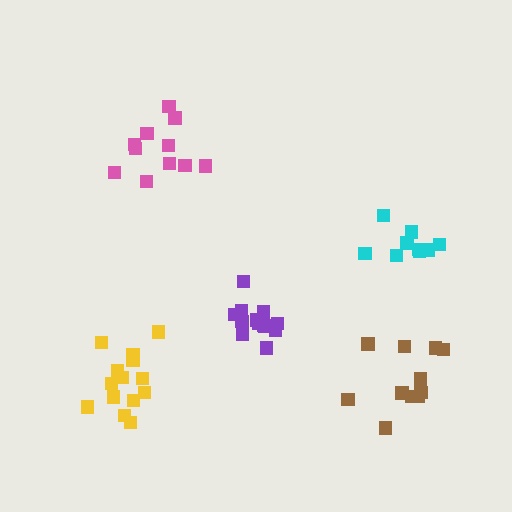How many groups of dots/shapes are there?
There are 5 groups.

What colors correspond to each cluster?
The clusters are colored: brown, pink, purple, yellow, cyan.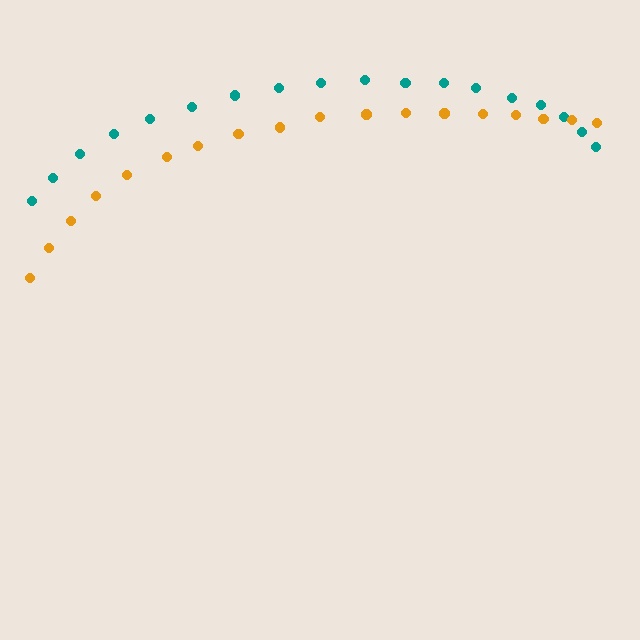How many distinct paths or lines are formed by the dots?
There are 2 distinct paths.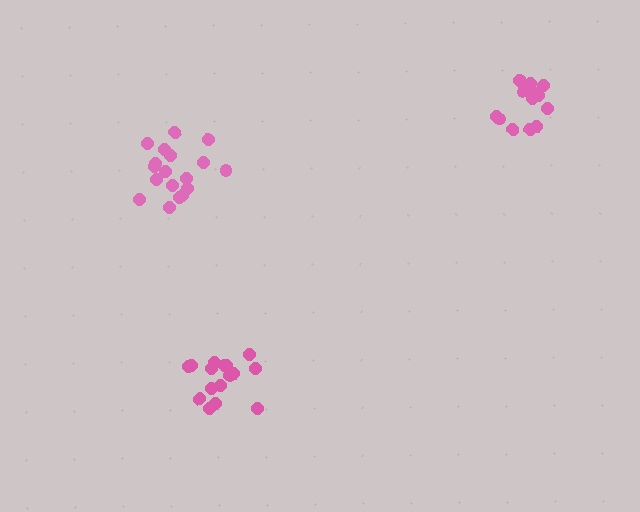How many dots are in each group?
Group 1: 16 dots, Group 2: 18 dots, Group 3: 15 dots (49 total).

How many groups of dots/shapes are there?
There are 3 groups.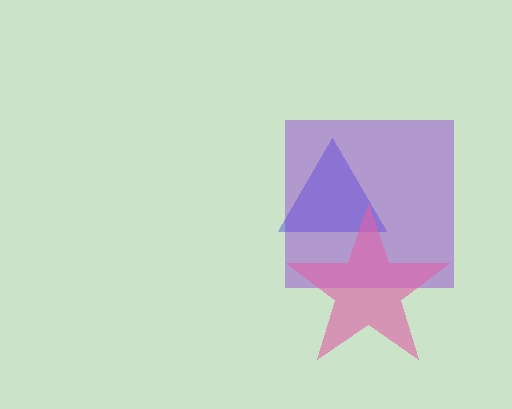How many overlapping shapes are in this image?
There are 3 overlapping shapes in the image.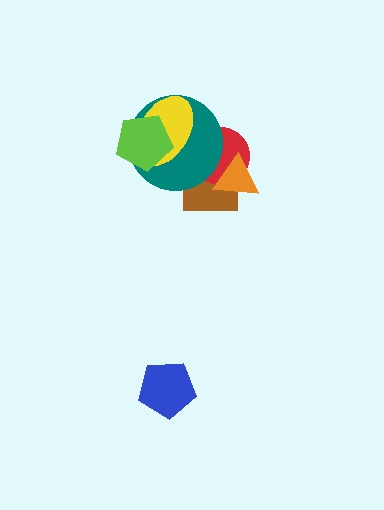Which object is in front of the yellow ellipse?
The lime pentagon is in front of the yellow ellipse.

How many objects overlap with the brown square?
3 objects overlap with the brown square.